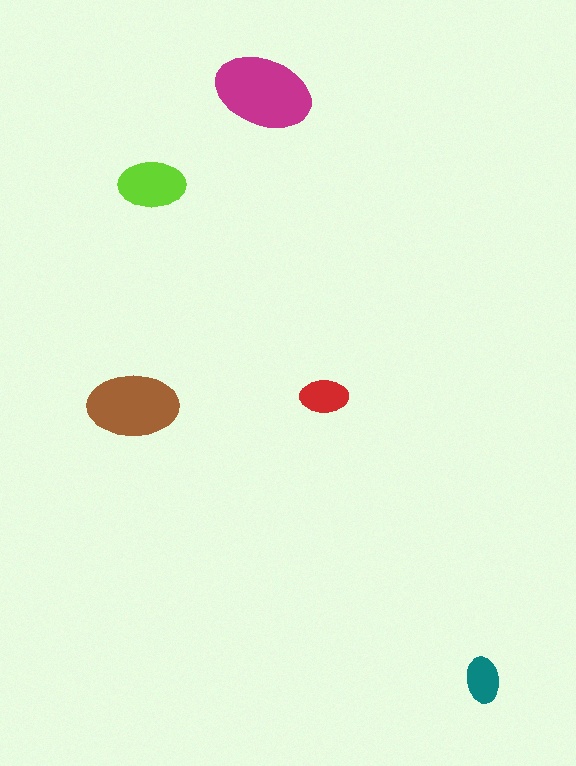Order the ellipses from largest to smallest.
the magenta one, the brown one, the lime one, the red one, the teal one.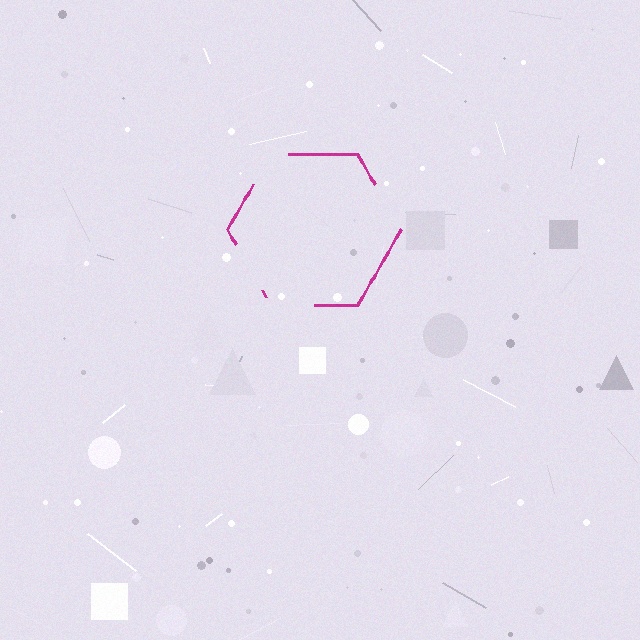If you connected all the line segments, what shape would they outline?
They would outline a hexagon.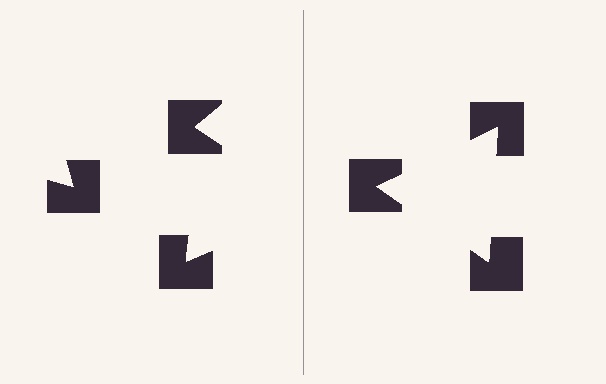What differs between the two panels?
The notched squares are positioned identically on both sides; only the wedge orientations differ. On the right they align to a triangle; on the left they are misaligned.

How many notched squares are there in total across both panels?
6 — 3 on each side.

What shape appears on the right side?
An illusory triangle.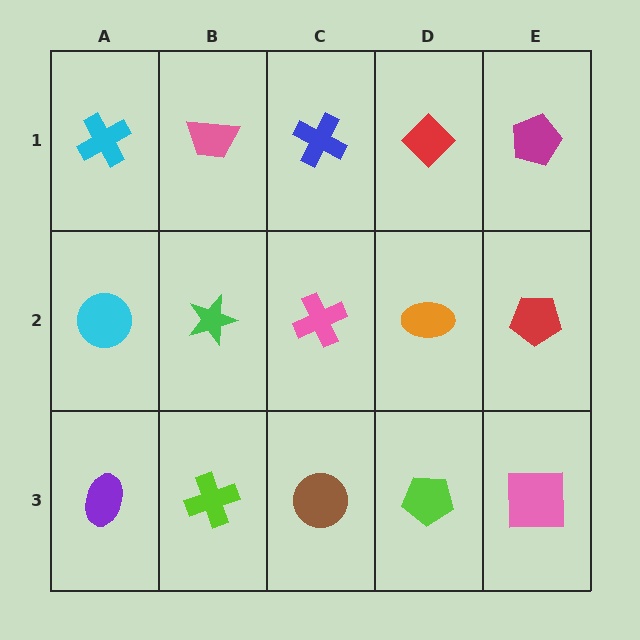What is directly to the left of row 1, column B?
A cyan cross.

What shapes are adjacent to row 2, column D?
A red diamond (row 1, column D), a lime pentagon (row 3, column D), a pink cross (row 2, column C), a red pentagon (row 2, column E).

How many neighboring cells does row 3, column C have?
3.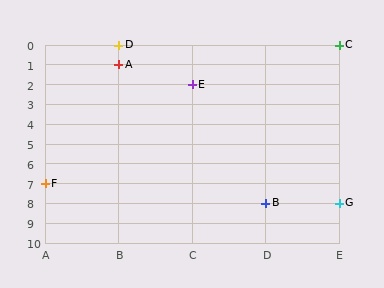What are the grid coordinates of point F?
Point F is at grid coordinates (A, 7).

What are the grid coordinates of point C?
Point C is at grid coordinates (E, 0).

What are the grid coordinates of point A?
Point A is at grid coordinates (B, 1).